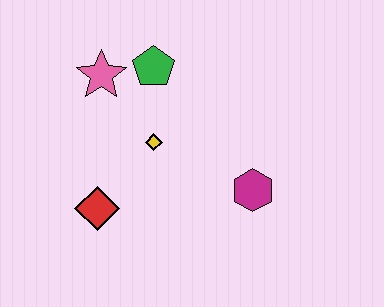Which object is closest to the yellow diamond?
The green pentagon is closest to the yellow diamond.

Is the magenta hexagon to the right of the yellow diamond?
Yes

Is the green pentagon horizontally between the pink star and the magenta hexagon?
Yes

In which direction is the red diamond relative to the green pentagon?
The red diamond is below the green pentagon.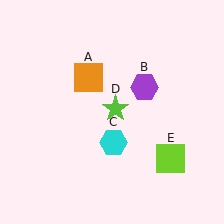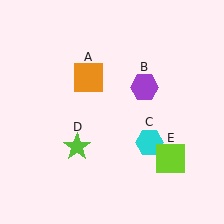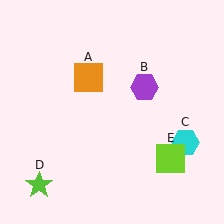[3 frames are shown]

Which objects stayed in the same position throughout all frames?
Orange square (object A) and purple hexagon (object B) and lime square (object E) remained stationary.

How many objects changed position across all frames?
2 objects changed position: cyan hexagon (object C), lime star (object D).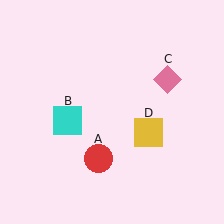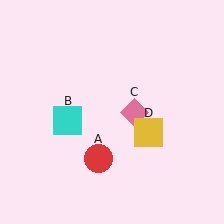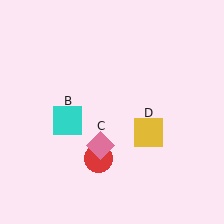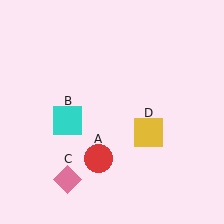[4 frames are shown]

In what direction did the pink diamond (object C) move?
The pink diamond (object C) moved down and to the left.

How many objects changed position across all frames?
1 object changed position: pink diamond (object C).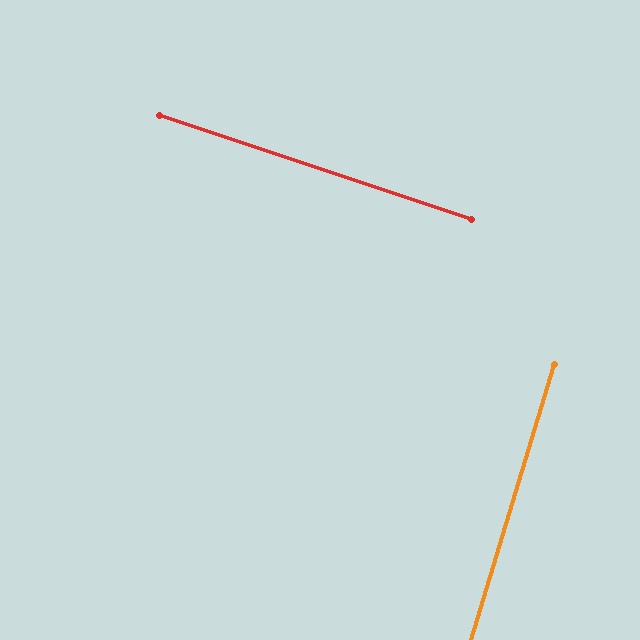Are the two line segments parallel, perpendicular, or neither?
Perpendicular — they meet at approximately 88°.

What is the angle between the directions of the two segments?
Approximately 88 degrees.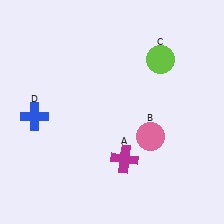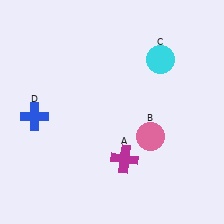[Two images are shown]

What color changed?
The circle (C) changed from lime in Image 1 to cyan in Image 2.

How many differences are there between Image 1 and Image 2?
There is 1 difference between the two images.